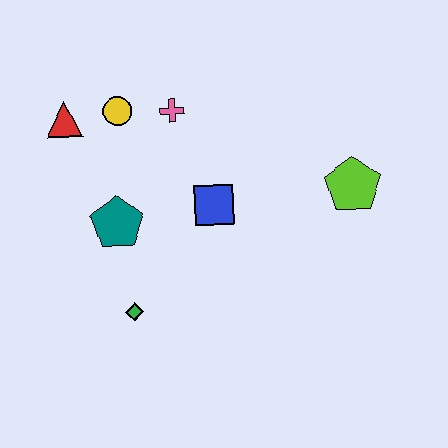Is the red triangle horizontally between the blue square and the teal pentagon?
No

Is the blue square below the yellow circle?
Yes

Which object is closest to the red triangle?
The yellow circle is closest to the red triangle.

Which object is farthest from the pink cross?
The green diamond is farthest from the pink cross.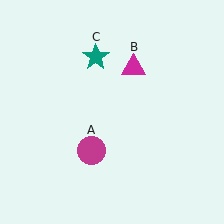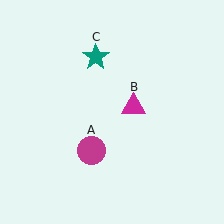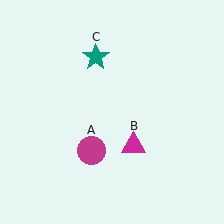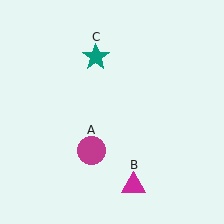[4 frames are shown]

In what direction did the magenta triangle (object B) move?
The magenta triangle (object B) moved down.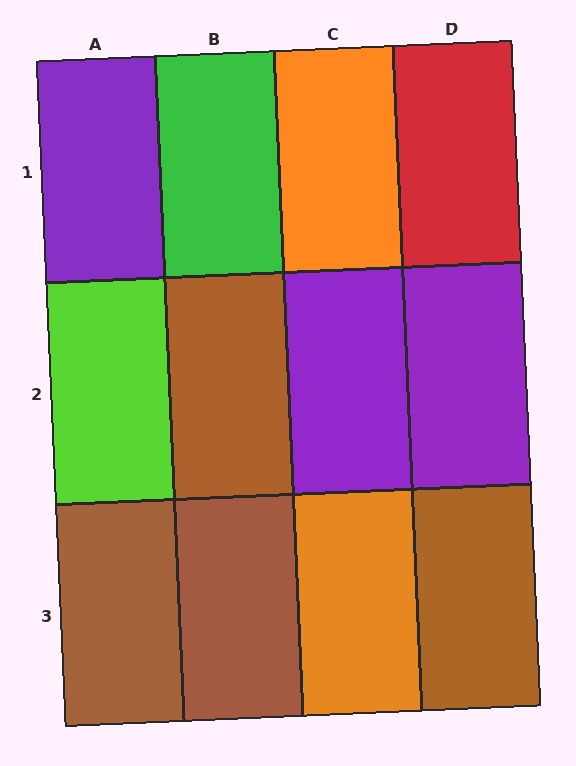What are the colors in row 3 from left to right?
Brown, brown, orange, brown.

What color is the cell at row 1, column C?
Orange.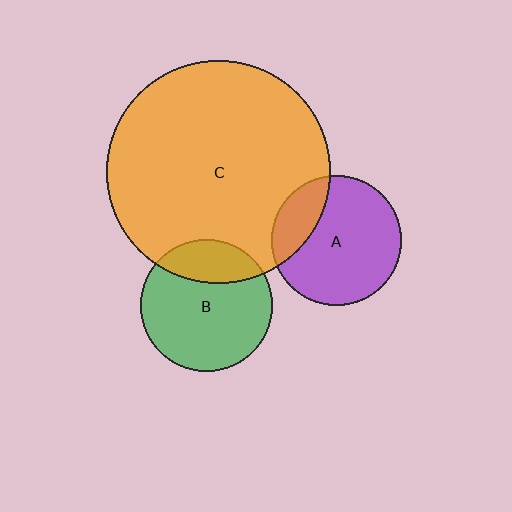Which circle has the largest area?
Circle C (orange).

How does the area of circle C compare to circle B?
Approximately 2.9 times.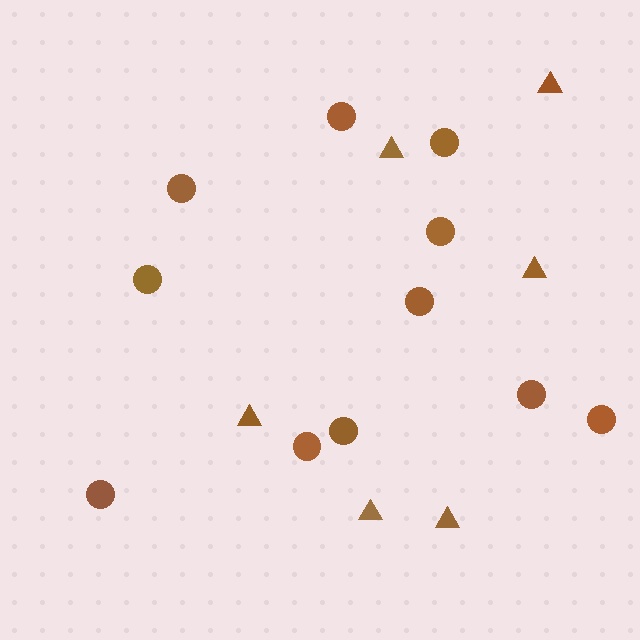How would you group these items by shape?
There are 2 groups: one group of triangles (6) and one group of circles (11).